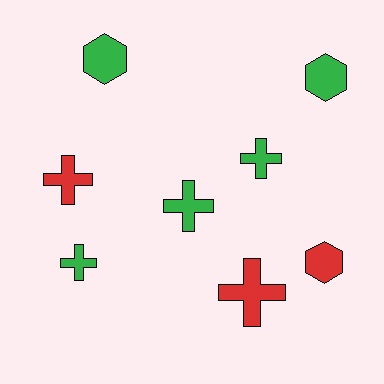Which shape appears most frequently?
Cross, with 5 objects.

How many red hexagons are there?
There is 1 red hexagon.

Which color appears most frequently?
Green, with 5 objects.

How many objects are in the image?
There are 8 objects.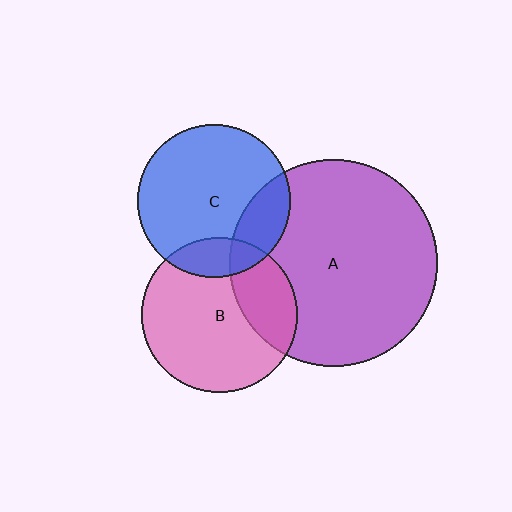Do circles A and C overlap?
Yes.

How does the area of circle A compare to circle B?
Approximately 1.8 times.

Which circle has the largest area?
Circle A (purple).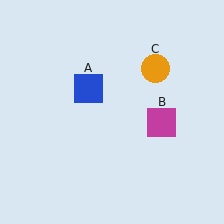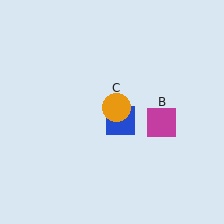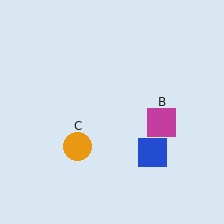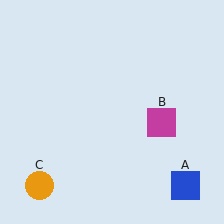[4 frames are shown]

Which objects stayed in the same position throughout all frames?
Magenta square (object B) remained stationary.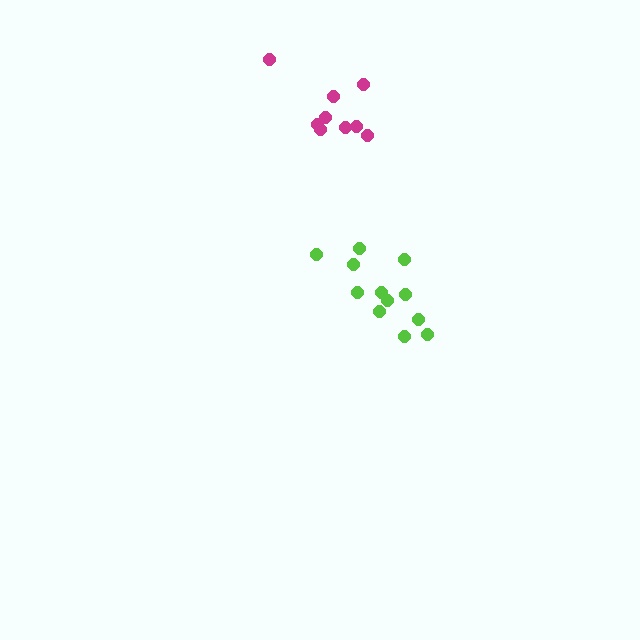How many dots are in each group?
Group 1: 9 dots, Group 2: 12 dots (21 total).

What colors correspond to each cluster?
The clusters are colored: magenta, lime.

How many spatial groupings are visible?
There are 2 spatial groupings.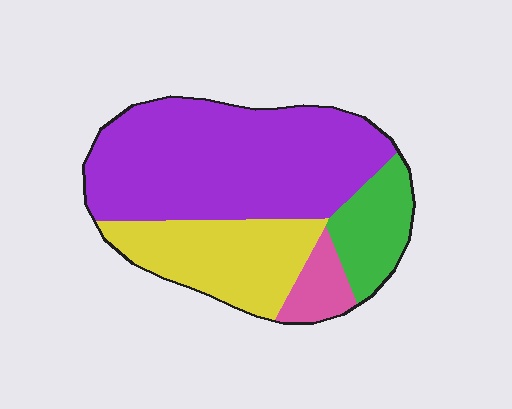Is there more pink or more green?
Green.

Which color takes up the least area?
Pink, at roughly 5%.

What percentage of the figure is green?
Green covers about 15% of the figure.